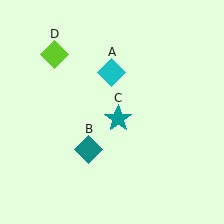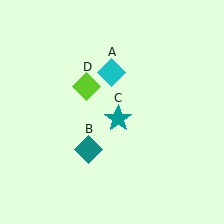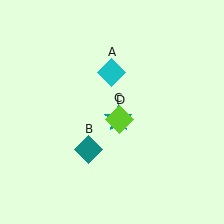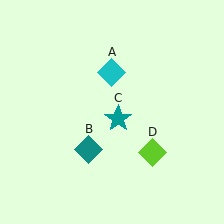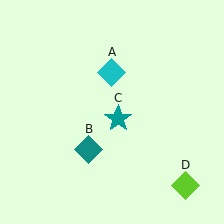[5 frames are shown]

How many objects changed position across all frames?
1 object changed position: lime diamond (object D).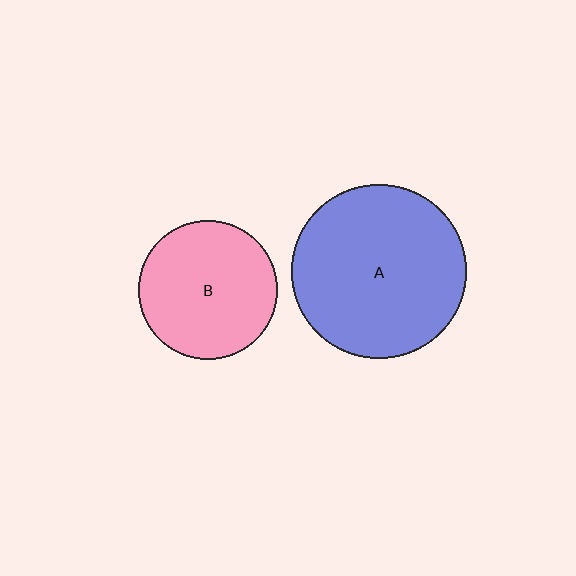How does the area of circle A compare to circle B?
Approximately 1.6 times.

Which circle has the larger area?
Circle A (blue).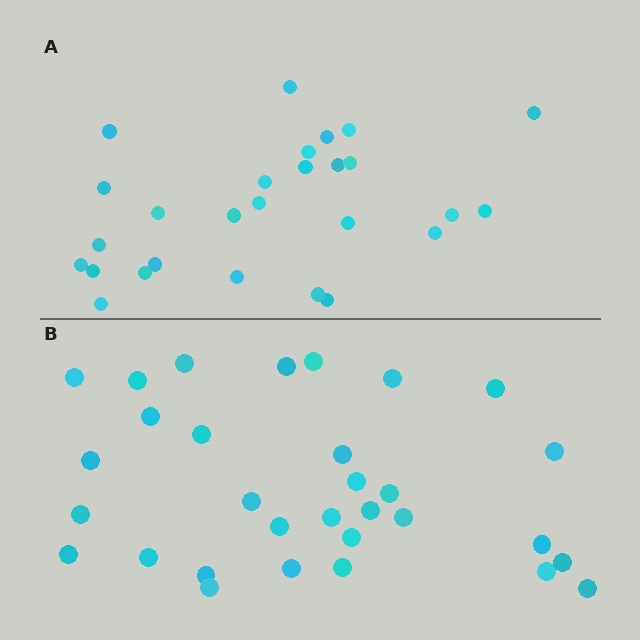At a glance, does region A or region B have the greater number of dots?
Region B (the bottom region) has more dots.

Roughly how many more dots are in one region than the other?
Region B has about 4 more dots than region A.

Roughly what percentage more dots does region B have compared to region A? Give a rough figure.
About 15% more.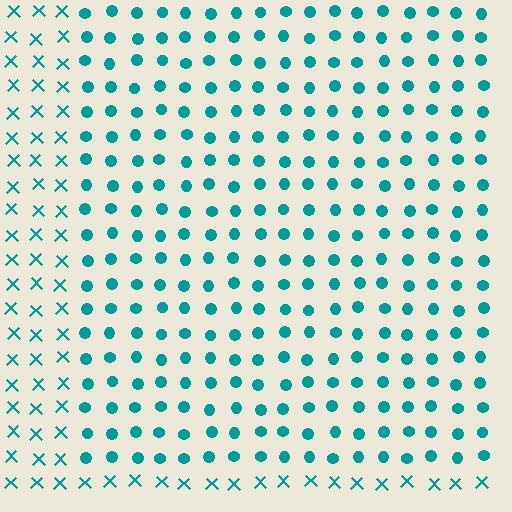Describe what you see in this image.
The image is filled with small teal elements arranged in a uniform grid. A rectangle-shaped region contains circles, while the surrounding area contains X marks. The boundary is defined purely by the change in element shape.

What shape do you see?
I see a rectangle.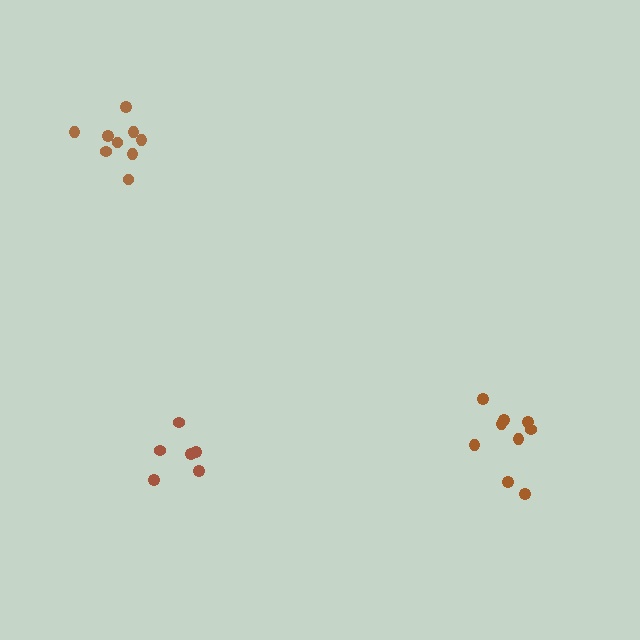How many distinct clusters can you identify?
There are 3 distinct clusters.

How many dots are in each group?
Group 1: 6 dots, Group 2: 9 dots, Group 3: 9 dots (24 total).